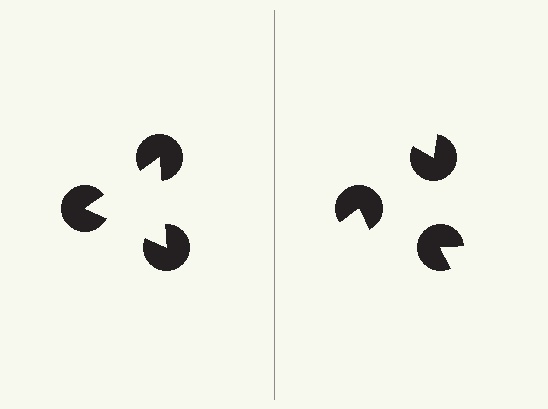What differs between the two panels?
The pac-man discs are positioned identically on both sides; only the wedge orientations differ. On the left they align to a triangle; on the right they are misaligned.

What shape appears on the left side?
An illusory triangle.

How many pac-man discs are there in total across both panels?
6 — 3 on each side.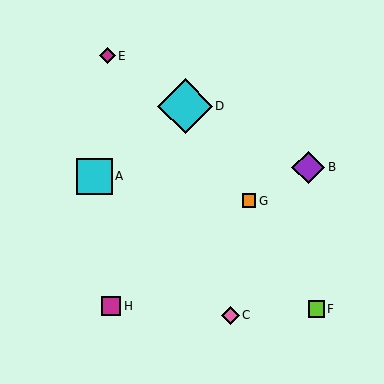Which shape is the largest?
The cyan diamond (labeled D) is the largest.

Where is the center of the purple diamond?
The center of the purple diamond is at (308, 167).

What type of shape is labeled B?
Shape B is a purple diamond.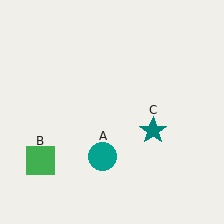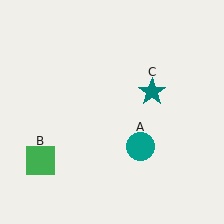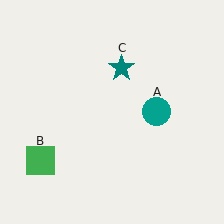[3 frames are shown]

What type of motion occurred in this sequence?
The teal circle (object A), teal star (object C) rotated counterclockwise around the center of the scene.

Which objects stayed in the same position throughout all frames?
Green square (object B) remained stationary.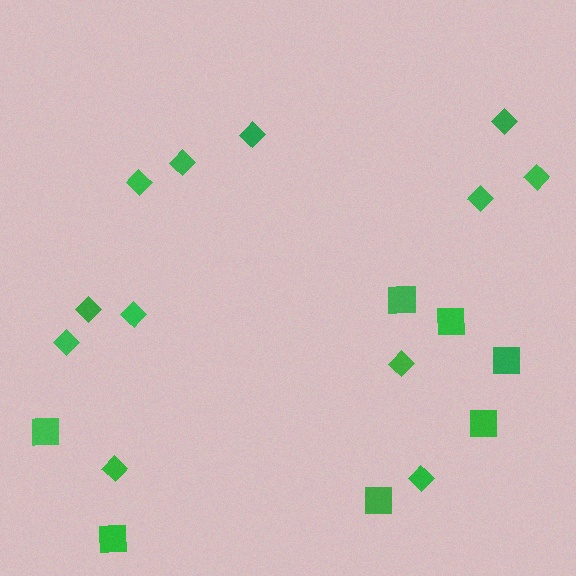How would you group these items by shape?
There are 2 groups: one group of diamonds (12) and one group of squares (7).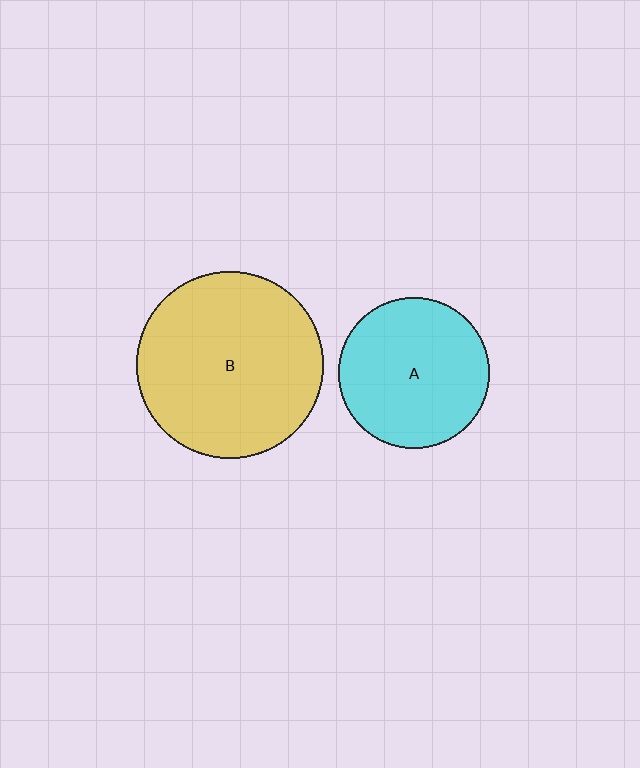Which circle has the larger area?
Circle B (yellow).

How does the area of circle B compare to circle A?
Approximately 1.5 times.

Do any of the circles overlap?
No, none of the circles overlap.